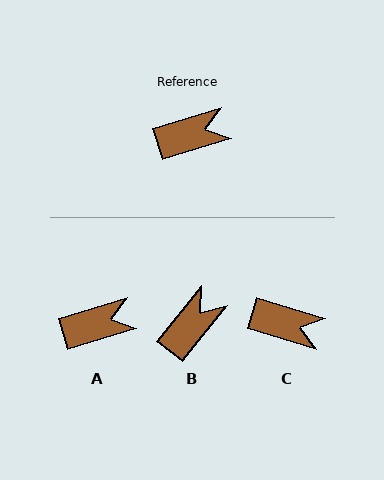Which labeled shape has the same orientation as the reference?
A.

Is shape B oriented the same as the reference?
No, it is off by about 35 degrees.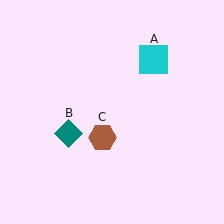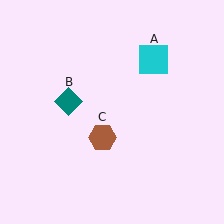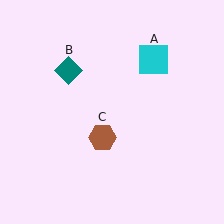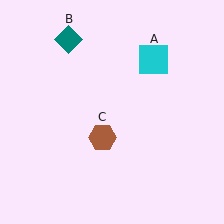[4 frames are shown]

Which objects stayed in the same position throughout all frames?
Cyan square (object A) and brown hexagon (object C) remained stationary.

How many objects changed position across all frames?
1 object changed position: teal diamond (object B).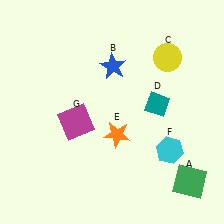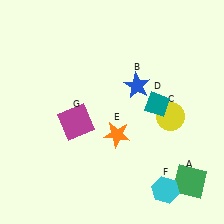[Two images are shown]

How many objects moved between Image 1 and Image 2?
3 objects moved between the two images.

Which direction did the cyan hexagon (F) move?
The cyan hexagon (F) moved down.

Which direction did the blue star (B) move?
The blue star (B) moved right.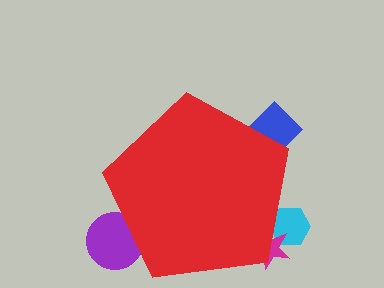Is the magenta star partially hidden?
Yes, the magenta star is partially hidden behind the red pentagon.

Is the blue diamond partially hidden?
Yes, the blue diamond is partially hidden behind the red pentagon.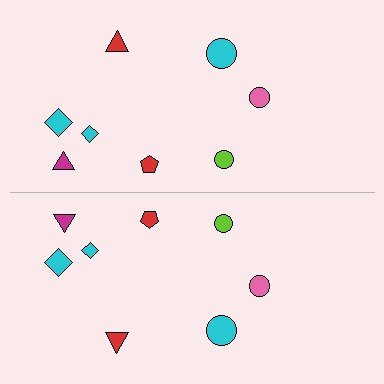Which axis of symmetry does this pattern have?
The pattern has a horizontal axis of symmetry running through the center of the image.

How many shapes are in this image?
There are 16 shapes in this image.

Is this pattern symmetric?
Yes, this pattern has bilateral (reflection) symmetry.